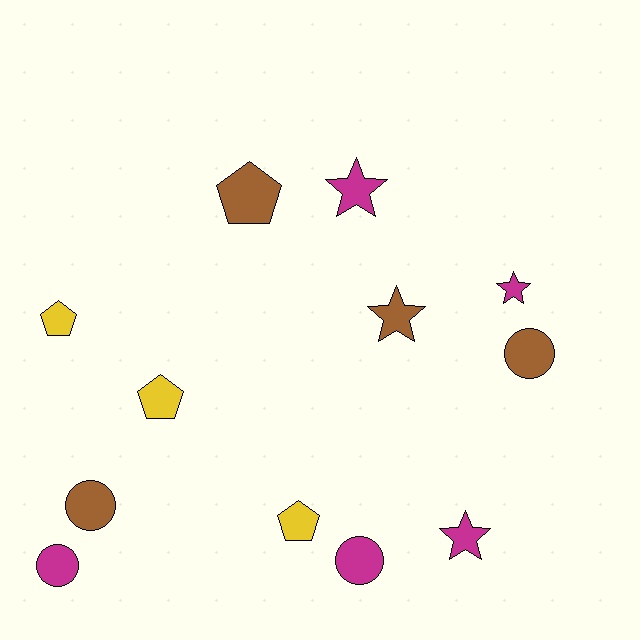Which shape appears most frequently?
Pentagon, with 4 objects.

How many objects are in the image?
There are 12 objects.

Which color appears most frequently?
Magenta, with 5 objects.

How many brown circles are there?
There are 2 brown circles.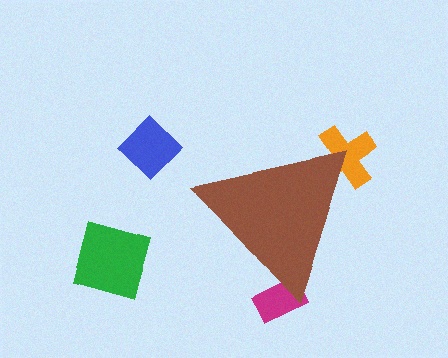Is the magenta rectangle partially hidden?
Yes, the magenta rectangle is partially hidden behind the brown triangle.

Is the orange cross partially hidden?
Yes, the orange cross is partially hidden behind the brown triangle.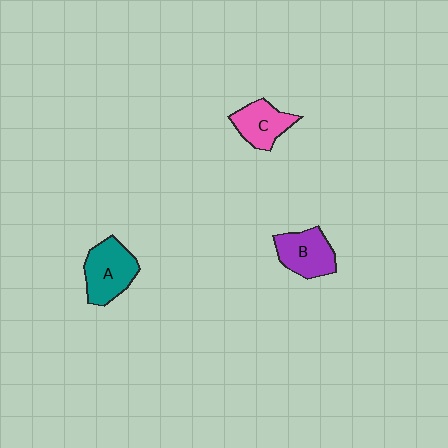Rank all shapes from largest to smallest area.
From largest to smallest: A (teal), B (purple), C (pink).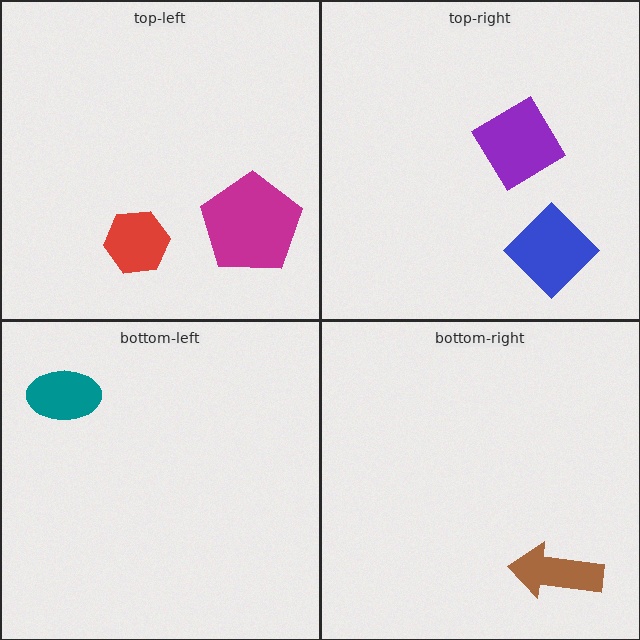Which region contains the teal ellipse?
The bottom-left region.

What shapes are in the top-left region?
The magenta pentagon, the red hexagon.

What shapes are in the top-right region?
The blue diamond, the purple diamond.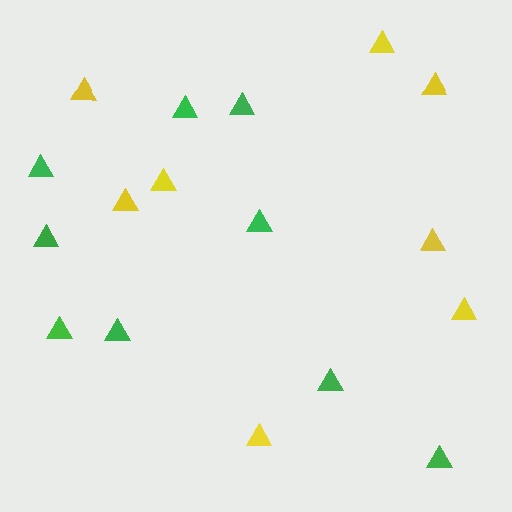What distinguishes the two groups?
There are 2 groups: one group of green triangles (9) and one group of yellow triangles (8).